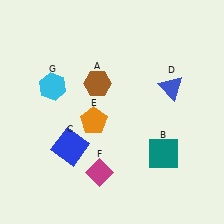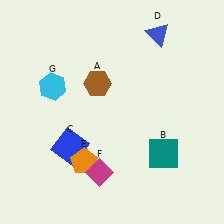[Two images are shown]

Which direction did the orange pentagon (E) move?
The orange pentagon (E) moved down.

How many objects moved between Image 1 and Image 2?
2 objects moved between the two images.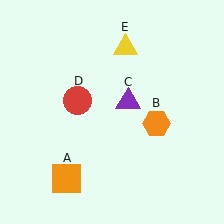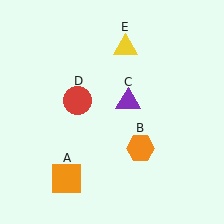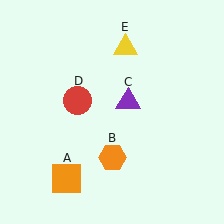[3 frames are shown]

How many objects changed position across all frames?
1 object changed position: orange hexagon (object B).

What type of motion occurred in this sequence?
The orange hexagon (object B) rotated clockwise around the center of the scene.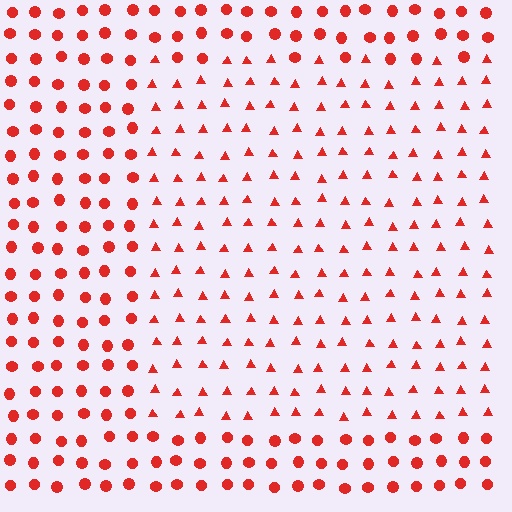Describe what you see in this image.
The image is filled with small red elements arranged in a uniform grid. A rectangle-shaped region contains triangles, while the surrounding area contains circles. The boundary is defined purely by the change in element shape.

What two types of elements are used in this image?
The image uses triangles inside the rectangle region and circles outside it.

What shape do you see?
I see a rectangle.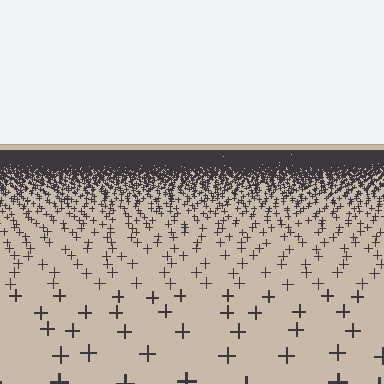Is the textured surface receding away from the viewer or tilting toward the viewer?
The surface is receding away from the viewer. Texture elements get smaller and denser toward the top.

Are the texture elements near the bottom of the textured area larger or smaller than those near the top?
Larger. Near the bottom, elements are closer to the viewer and appear at a bigger on-screen size.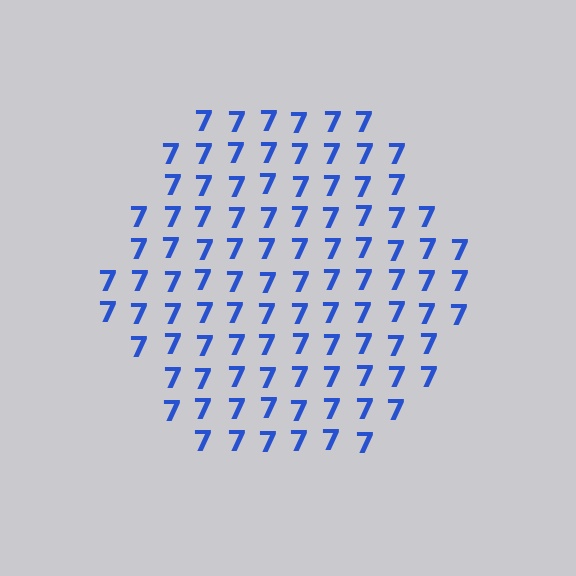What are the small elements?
The small elements are digit 7's.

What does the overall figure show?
The overall figure shows a hexagon.